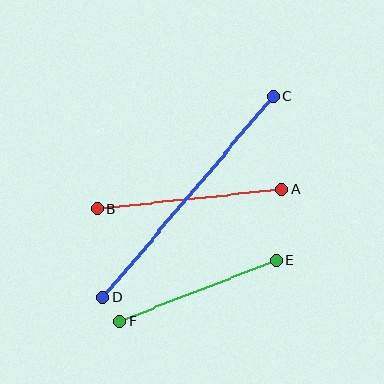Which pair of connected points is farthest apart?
Points C and D are farthest apart.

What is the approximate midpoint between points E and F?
The midpoint is at approximately (198, 291) pixels.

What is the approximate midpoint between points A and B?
The midpoint is at approximately (190, 199) pixels.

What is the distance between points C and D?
The distance is approximately 263 pixels.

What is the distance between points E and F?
The distance is approximately 168 pixels.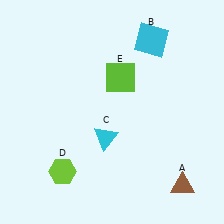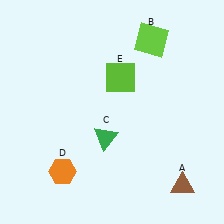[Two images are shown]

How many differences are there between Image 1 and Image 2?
There are 3 differences between the two images.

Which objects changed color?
B changed from cyan to lime. C changed from cyan to green. D changed from lime to orange.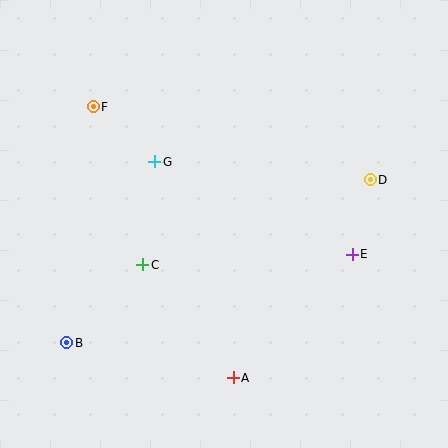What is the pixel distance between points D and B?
The distance between D and B is 345 pixels.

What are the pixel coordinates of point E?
Point E is at (352, 254).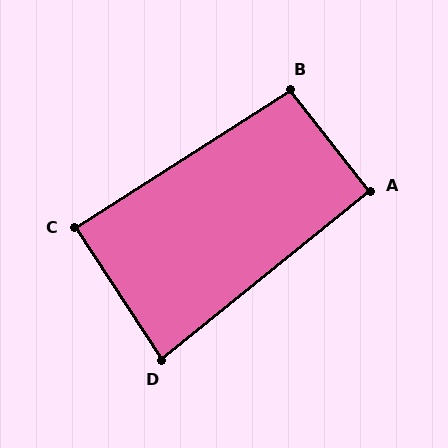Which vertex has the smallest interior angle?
D, at approximately 84 degrees.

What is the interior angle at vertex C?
Approximately 89 degrees (approximately right).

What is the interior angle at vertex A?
Approximately 91 degrees (approximately right).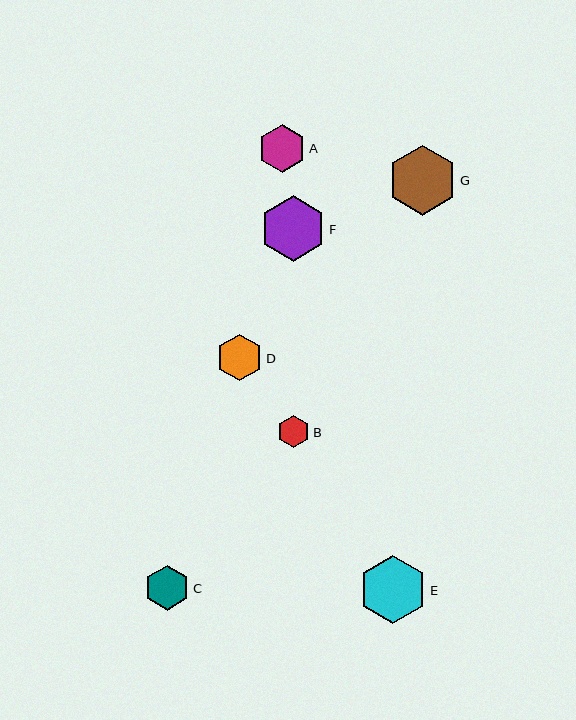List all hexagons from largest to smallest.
From largest to smallest: G, E, F, A, D, C, B.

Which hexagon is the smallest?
Hexagon B is the smallest with a size of approximately 32 pixels.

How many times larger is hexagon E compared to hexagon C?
Hexagon E is approximately 1.5 times the size of hexagon C.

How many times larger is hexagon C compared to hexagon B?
Hexagon C is approximately 1.4 times the size of hexagon B.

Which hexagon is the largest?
Hexagon G is the largest with a size of approximately 70 pixels.